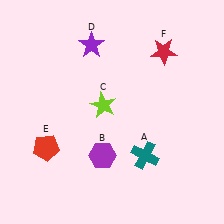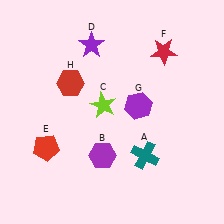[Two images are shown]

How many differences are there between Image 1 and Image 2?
There are 2 differences between the two images.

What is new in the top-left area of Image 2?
A red hexagon (H) was added in the top-left area of Image 2.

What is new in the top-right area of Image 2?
A purple hexagon (G) was added in the top-right area of Image 2.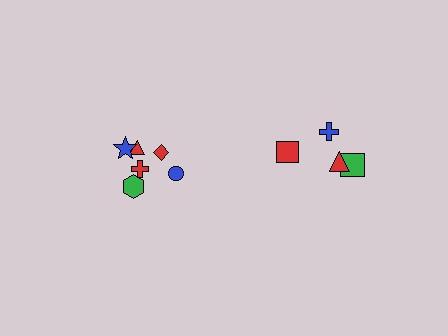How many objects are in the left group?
There are 6 objects.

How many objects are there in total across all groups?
There are 10 objects.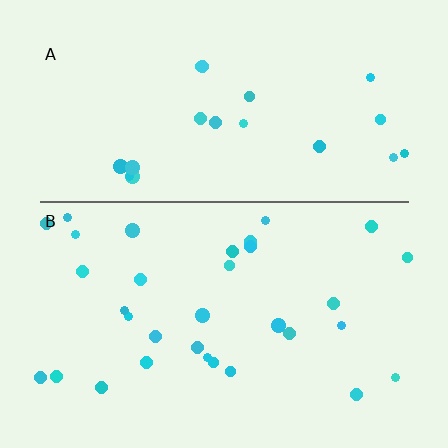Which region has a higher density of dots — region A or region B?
B (the bottom).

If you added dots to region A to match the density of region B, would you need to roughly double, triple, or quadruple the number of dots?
Approximately double.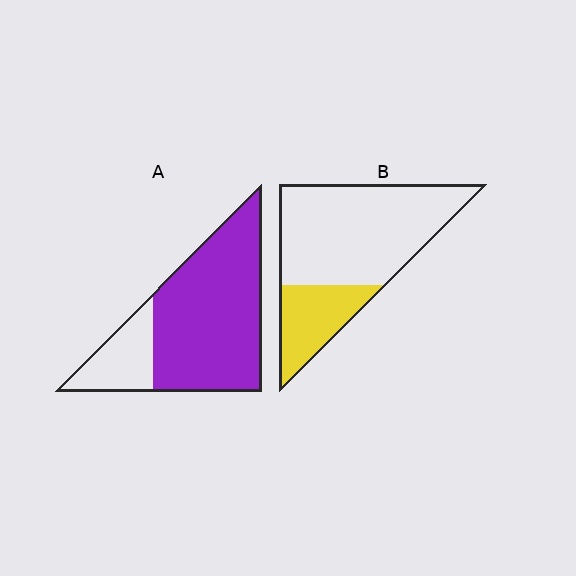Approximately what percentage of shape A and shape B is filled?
A is approximately 80% and B is approximately 25%.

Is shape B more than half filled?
No.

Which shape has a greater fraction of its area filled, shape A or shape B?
Shape A.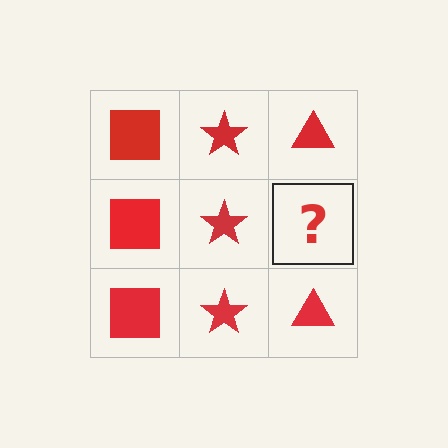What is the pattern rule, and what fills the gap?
The rule is that each column has a consistent shape. The gap should be filled with a red triangle.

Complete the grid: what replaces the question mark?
The question mark should be replaced with a red triangle.